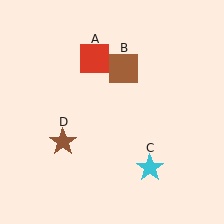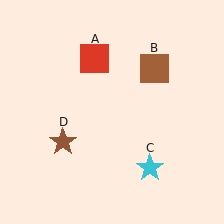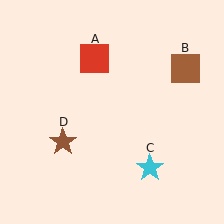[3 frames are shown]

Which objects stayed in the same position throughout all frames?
Red square (object A) and cyan star (object C) and brown star (object D) remained stationary.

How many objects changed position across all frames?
1 object changed position: brown square (object B).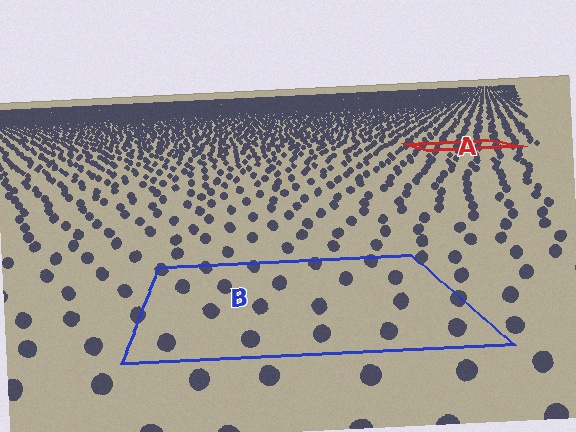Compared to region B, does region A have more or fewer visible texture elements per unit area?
Region A has more texture elements per unit area — they are packed more densely because it is farther away.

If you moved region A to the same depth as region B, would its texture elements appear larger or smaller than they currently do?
They would appear larger. At a closer depth, the same texture elements are projected at a bigger on-screen size.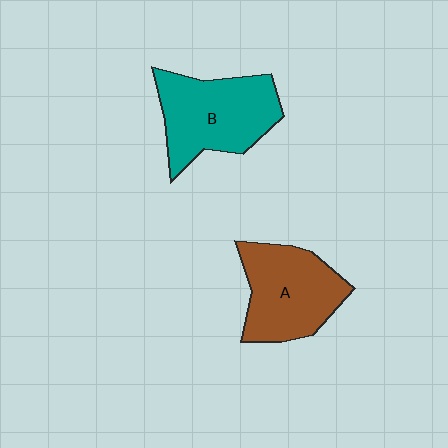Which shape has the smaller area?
Shape A (brown).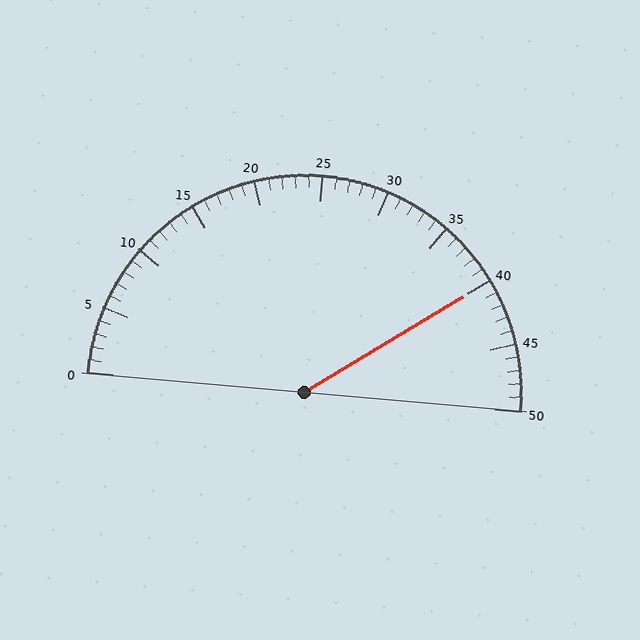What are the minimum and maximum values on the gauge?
The gauge ranges from 0 to 50.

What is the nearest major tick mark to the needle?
The nearest major tick mark is 40.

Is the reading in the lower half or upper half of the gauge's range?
The reading is in the upper half of the range (0 to 50).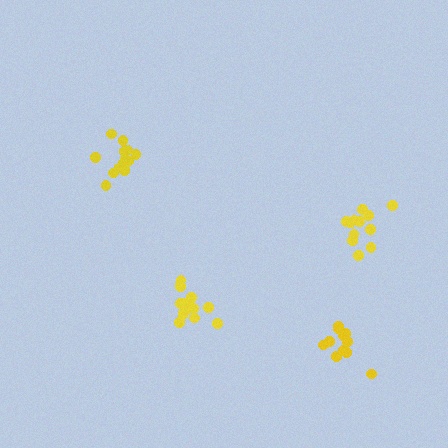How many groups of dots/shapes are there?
There are 4 groups.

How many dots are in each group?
Group 1: 13 dots, Group 2: 12 dots, Group 3: 15 dots, Group 4: 11 dots (51 total).